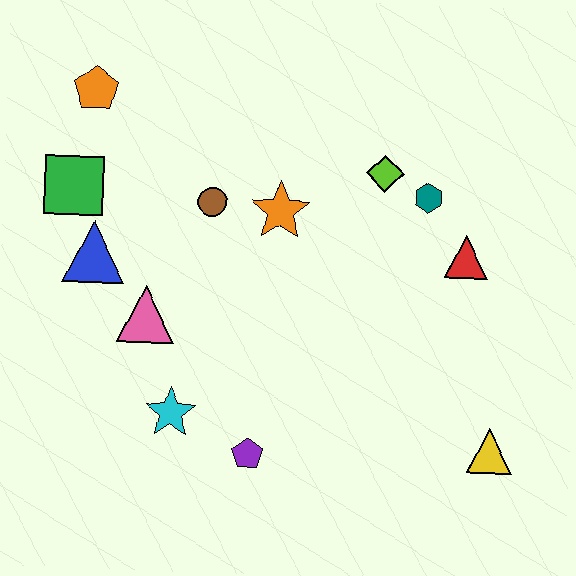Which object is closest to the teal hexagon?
The lime diamond is closest to the teal hexagon.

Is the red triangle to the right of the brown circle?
Yes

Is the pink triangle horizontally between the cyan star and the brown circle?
No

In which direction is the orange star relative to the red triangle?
The orange star is to the left of the red triangle.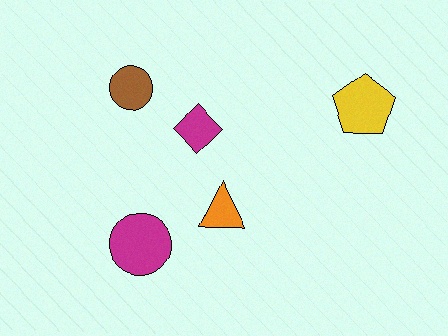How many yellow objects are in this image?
There is 1 yellow object.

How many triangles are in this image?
There is 1 triangle.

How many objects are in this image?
There are 5 objects.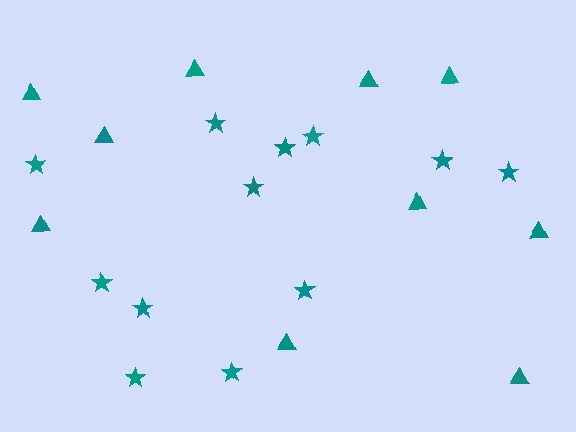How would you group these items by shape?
There are 2 groups: one group of stars (12) and one group of triangles (10).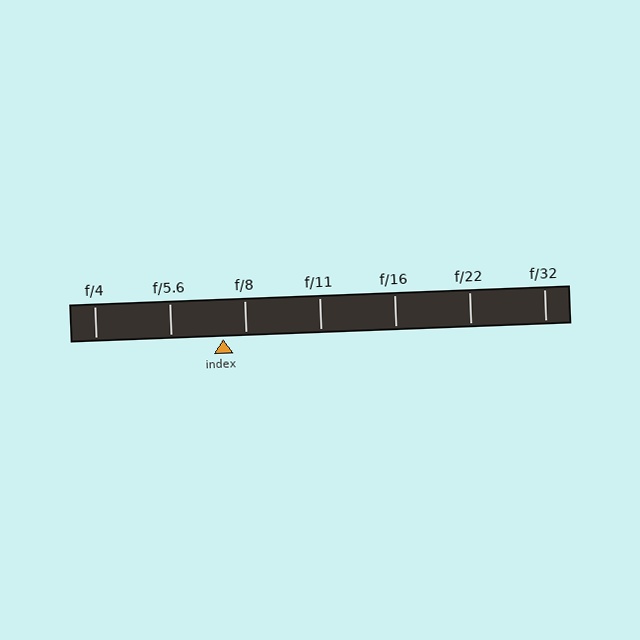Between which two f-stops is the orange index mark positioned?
The index mark is between f/5.6 and f/8.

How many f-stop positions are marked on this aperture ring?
There are 7 f-stop positions marked.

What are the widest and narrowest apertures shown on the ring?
The widest aperture shown is f/4 and the narrowest is f/32.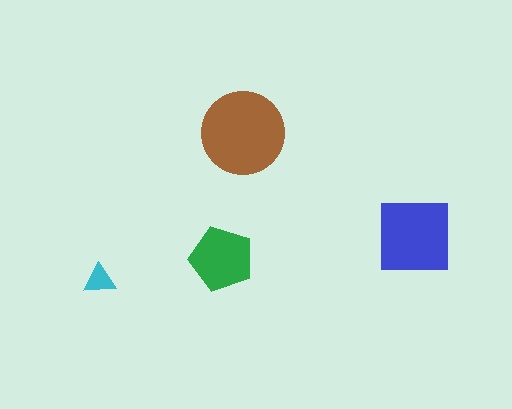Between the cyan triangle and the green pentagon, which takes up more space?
The green pentagon.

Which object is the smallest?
The cyan triangle.